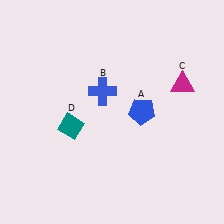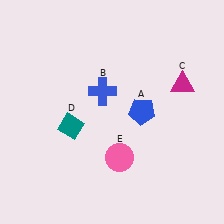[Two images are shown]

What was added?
A pink circle (E) was added in Image 2.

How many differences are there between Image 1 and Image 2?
There is 1 difference between the two images.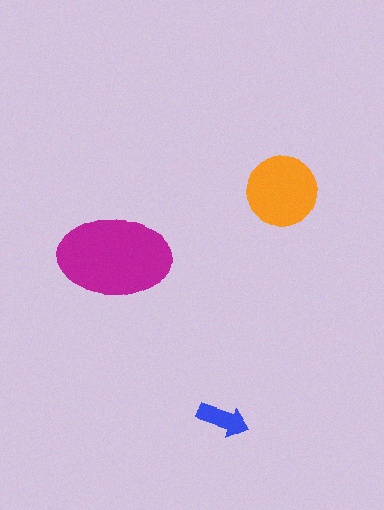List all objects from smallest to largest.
The blue arrow, the orange circle, the magenta ellipse.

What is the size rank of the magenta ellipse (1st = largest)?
1st.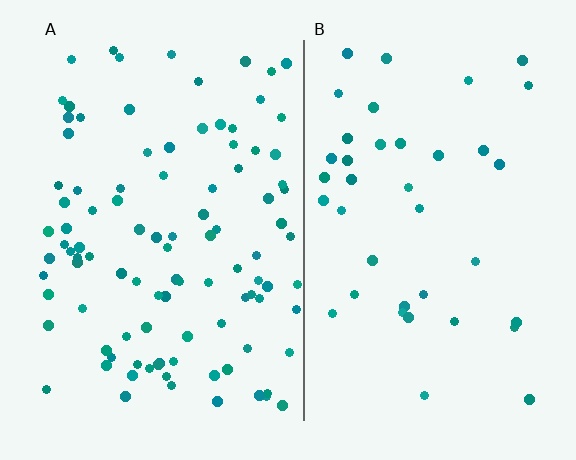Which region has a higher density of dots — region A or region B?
A (the left).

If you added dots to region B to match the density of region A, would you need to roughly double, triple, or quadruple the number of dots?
Approximately triple.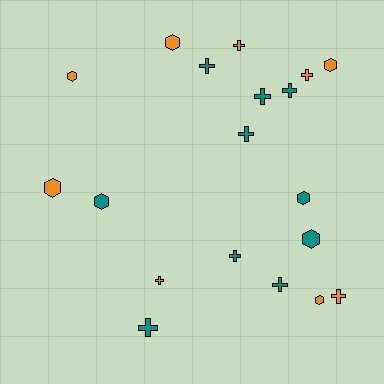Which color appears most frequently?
Teal, with 10 objects.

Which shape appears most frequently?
Cross, with 11 objects.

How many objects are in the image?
There are 19 objects.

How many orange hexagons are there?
There are 5 orange hexagons.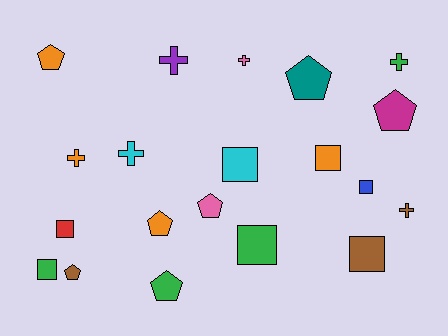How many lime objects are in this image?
There are no lime objects.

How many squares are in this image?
There are 7 squares.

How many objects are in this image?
There are 20 objects.